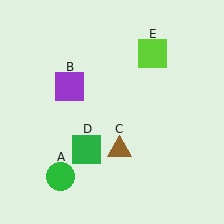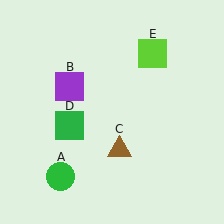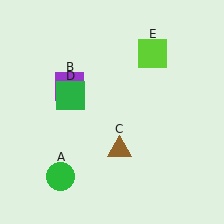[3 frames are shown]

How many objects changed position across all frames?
1 object changed position: green square (object D).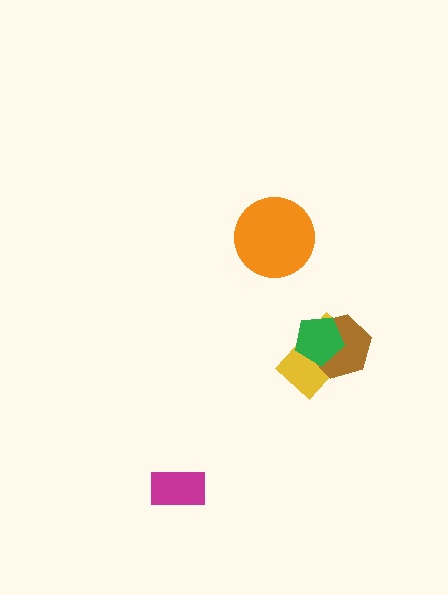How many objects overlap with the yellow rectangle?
2 objects overlap with the yellow rectangle.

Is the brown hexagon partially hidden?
Yes, it is partially covered by another shape.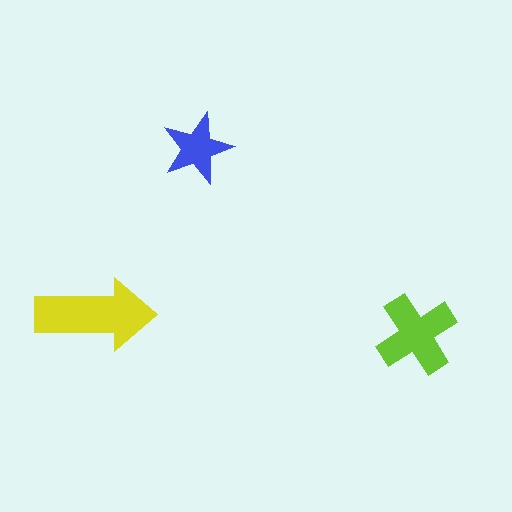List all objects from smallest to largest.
The blue star, the lime cross, the yellow arrow.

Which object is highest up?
The blue star is topmost.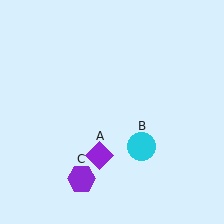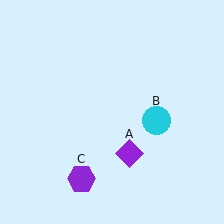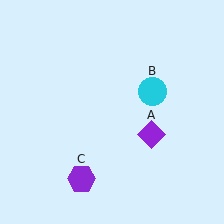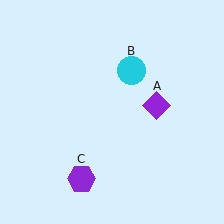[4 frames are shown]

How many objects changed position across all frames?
2 objects changed position: purple diamond (object A), cyan circle (object B).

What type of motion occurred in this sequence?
The purple diamond (object A), cyan circle (object B) rotated counterclockwise around the center of the scene.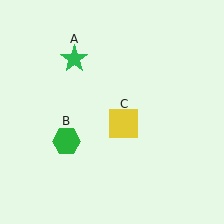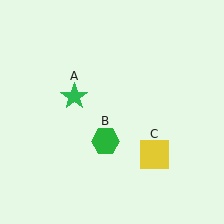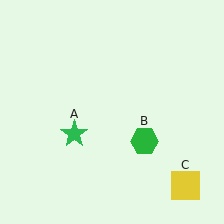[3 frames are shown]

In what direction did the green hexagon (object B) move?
The green hexagon (object B) moved right.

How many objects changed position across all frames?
3 objects changed position: green star (object A), green hexagon (object B), yellow square (object C).